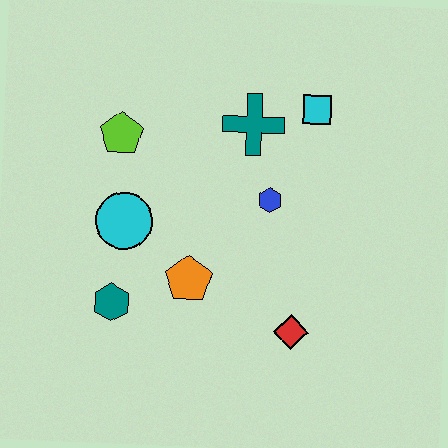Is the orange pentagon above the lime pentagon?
No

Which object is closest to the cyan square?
The teal cross is closest to the cyan square.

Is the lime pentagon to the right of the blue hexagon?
No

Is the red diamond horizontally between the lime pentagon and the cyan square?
Yes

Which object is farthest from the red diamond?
The lime pentagon is farthest from the red diamond.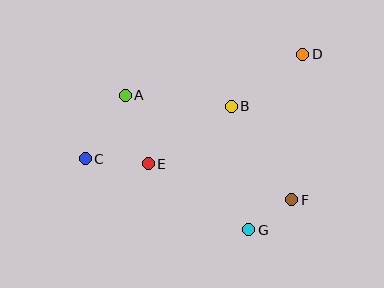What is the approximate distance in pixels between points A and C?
The distance between A and C is approximately 75 pixels.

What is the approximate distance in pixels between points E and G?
The distance between E and G is approximately 120 pixels.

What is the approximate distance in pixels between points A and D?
The distance between A and D is approximately 182 pixels.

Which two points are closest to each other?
Points F and G are closest to each other.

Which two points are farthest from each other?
Points C and D are farthest from each other.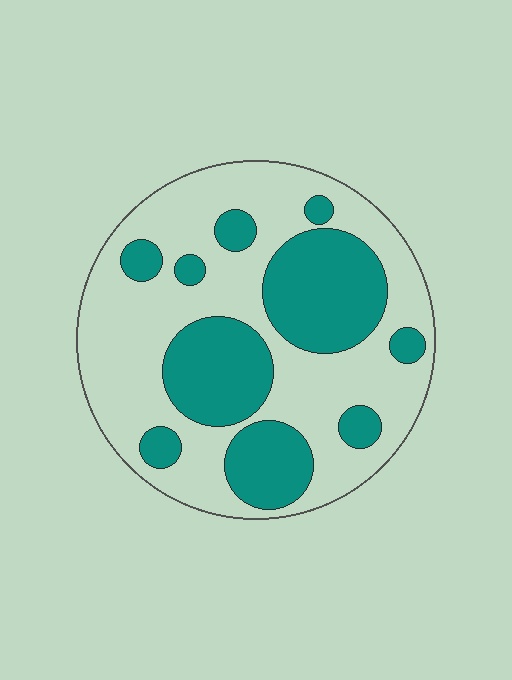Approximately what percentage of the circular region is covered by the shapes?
Approximately 35%.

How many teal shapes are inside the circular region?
10.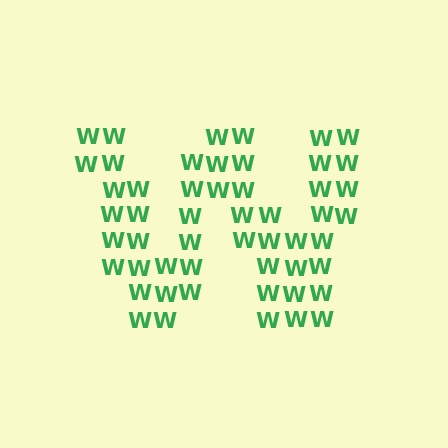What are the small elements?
The small elements are letter W's.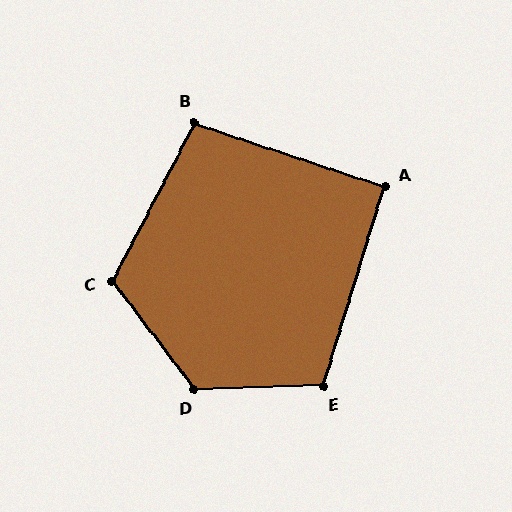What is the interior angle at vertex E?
Approximately 108 degrees (obtuse).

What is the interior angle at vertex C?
Approximately 115 degrees (obtuse).